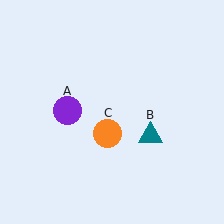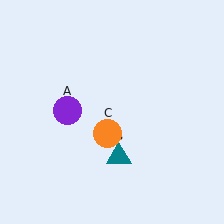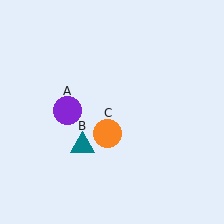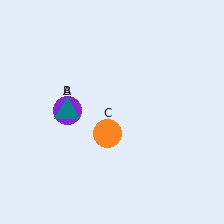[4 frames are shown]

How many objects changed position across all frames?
1 object changed position: teal triangle (object B).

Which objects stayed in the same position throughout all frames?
Purple circle (object A) and orange circle (object C) remained stationary.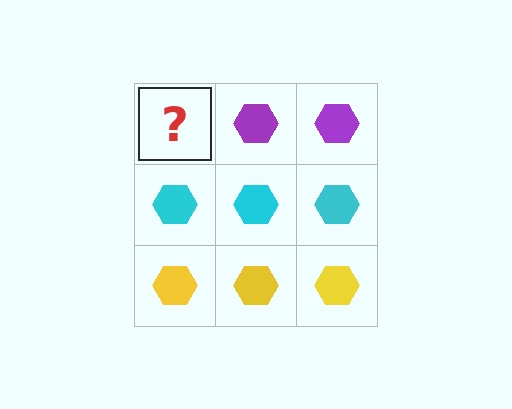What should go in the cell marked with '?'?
The missing cell should contain a purple hexagon.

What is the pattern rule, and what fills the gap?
The rule is that each row has a consistent color. The gap should be filled with a purple hexagon.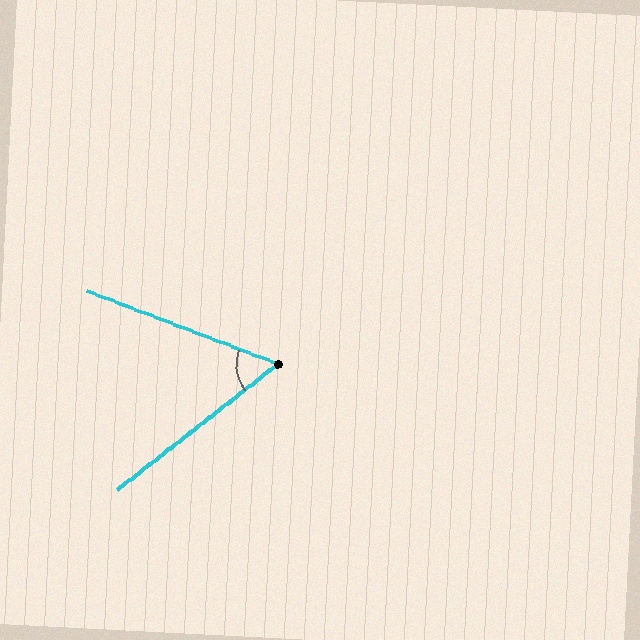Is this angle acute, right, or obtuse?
It is acute.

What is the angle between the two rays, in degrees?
Approximately 59 degrees.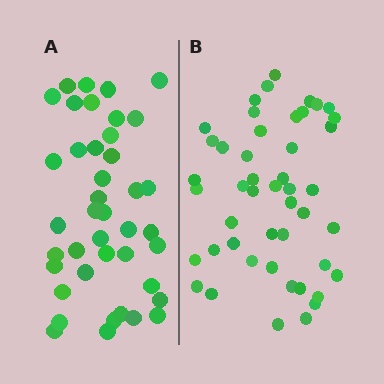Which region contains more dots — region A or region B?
Region B (the right region) has more dots.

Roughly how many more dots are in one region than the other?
Region B has about 6 more dots than region A.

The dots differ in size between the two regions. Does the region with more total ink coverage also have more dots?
No. Region A has more total ink coverage because its dots are larger, but region B actually contains more individual dots. Total area can be misleading — the number of items is what matters here.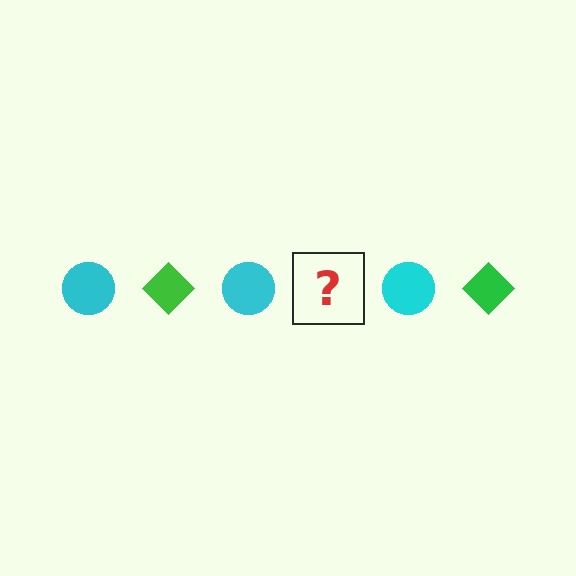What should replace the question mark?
The question mark should be replaced with a green diamond.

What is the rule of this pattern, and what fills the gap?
The rule is that the pattern alternates between cyan circle and green diamond. The gap should be filled with a green diamond.